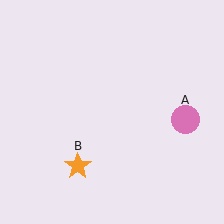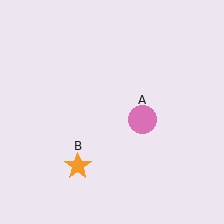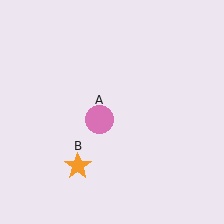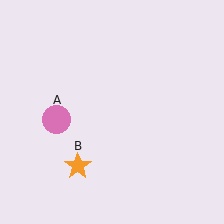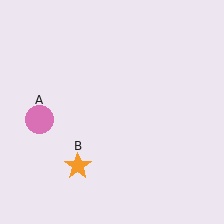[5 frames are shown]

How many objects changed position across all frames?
1 object changed position: pink circle (object A).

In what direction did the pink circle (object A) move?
The pink circle (object A) moved left.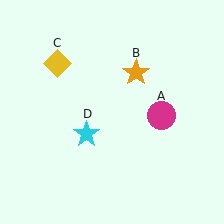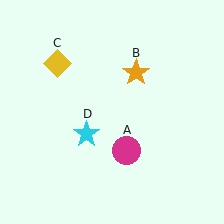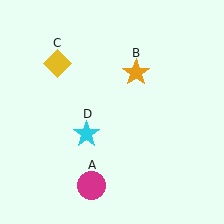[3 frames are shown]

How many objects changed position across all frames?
1 object changed position: magenta circle (object A).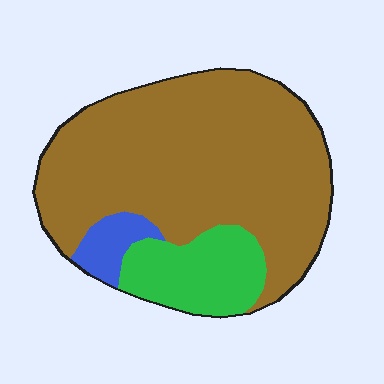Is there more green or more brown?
Brown.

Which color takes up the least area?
Blue, at roughly 5%.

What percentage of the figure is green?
Green takes up between a sixth and a third of the figure.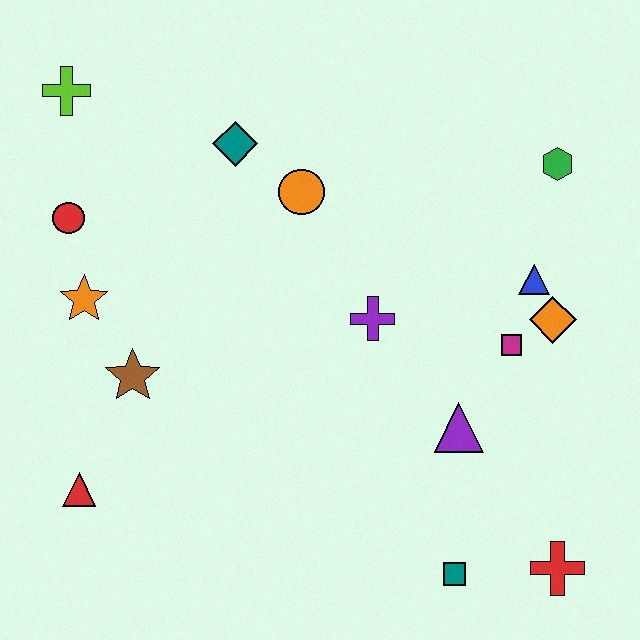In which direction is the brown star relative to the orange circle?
The brown star is below the orange circle.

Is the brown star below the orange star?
Yes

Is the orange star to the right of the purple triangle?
No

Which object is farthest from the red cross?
The lime cross is farthest from the red cross.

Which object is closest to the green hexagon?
The blue triangle is closest to the green hexagon.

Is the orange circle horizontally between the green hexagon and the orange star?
Yes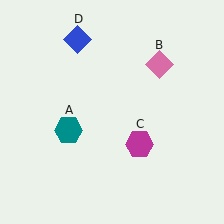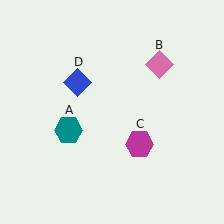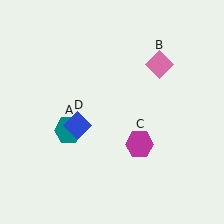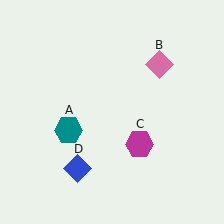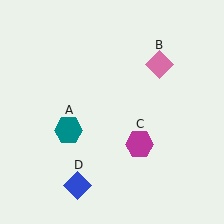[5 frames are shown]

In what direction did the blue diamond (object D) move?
The blue diamond (object D) moved down.